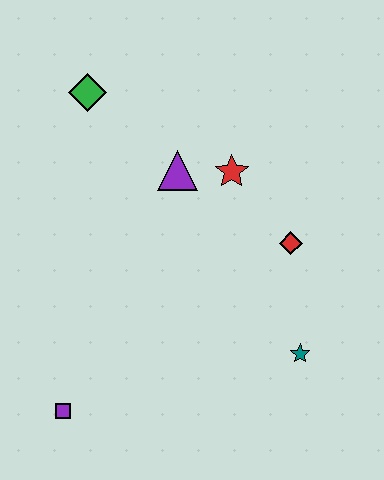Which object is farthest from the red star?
The purple square is farthest from the red star.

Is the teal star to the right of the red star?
Yes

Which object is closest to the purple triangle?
The red star is closest to the purple triangle.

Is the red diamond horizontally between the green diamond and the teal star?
Yes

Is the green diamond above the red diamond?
Yes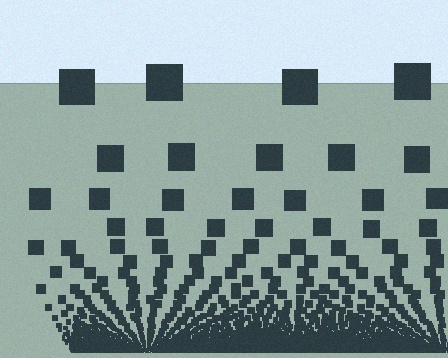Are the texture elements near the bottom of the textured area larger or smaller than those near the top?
Smaller. The gradient is inverted — elements near the bottom are smaller and denser.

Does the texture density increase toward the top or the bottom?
Density increases toward the bottom.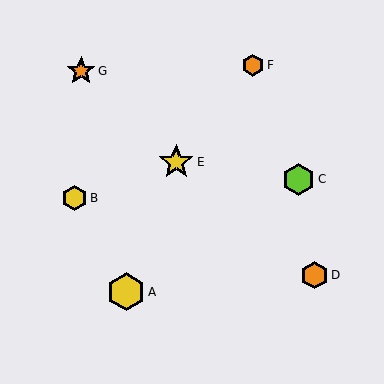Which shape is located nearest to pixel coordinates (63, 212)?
The yellow hexagon (labeled B) at (75, 198) is nearest to that location.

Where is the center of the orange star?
The center of the orange star is at (81, 71).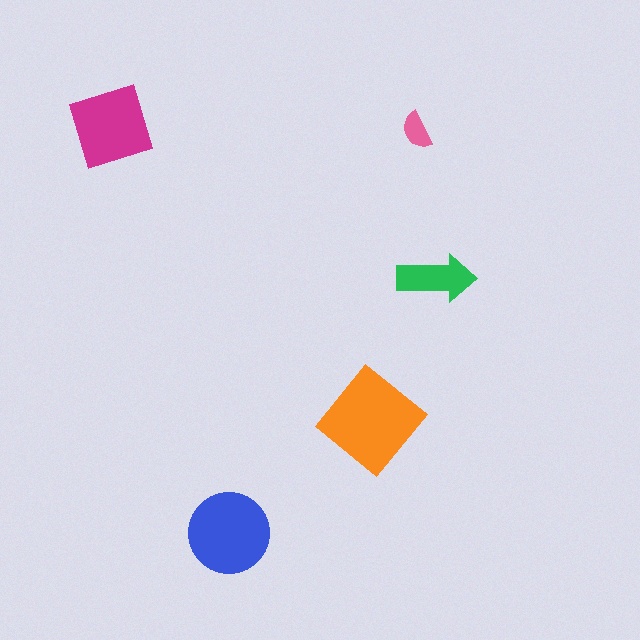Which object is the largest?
The orange diamond.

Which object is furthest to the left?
The magenta diamond is leftmost.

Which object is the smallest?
The pink semicircle.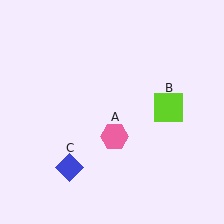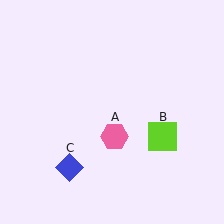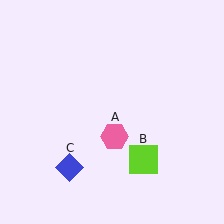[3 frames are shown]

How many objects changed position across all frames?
1 object changed position: lime square (object B).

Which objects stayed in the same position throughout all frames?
Pink hexagon (object A) and blue diamond (object C) remained stationary.